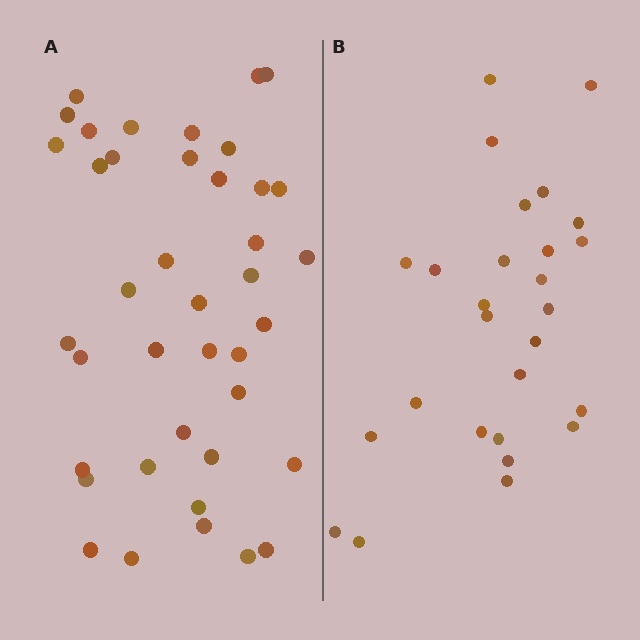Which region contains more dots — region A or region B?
Region A (the left region) has more dots.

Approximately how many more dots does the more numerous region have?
Region A has approximately 15 more dots than region B.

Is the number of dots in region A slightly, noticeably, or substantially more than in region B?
Region A has substantially more. The ratio is roughly 1.5 to 1.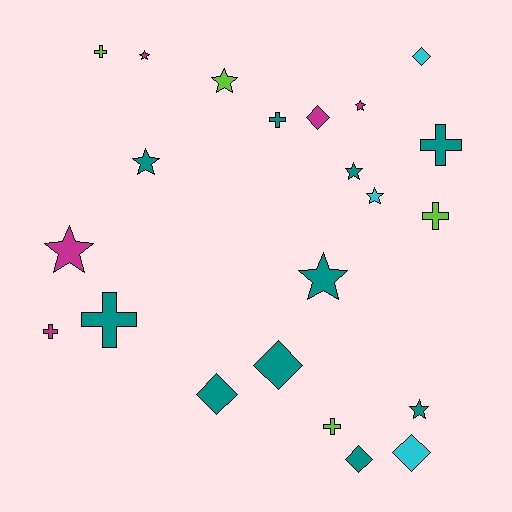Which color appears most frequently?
Teal, with 10 objects.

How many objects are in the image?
There are 22 objects.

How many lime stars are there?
There is 1 lime star.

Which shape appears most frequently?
Star, with 9 objects.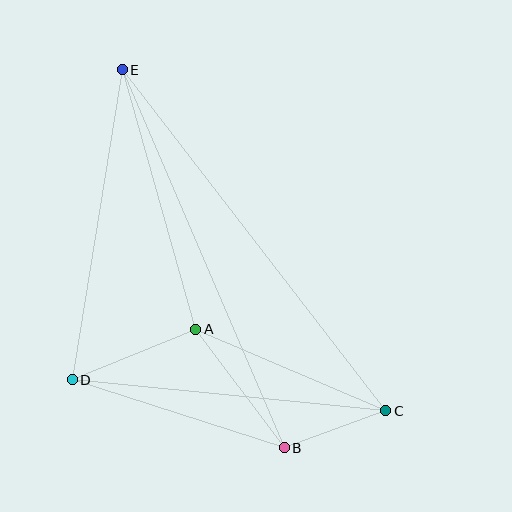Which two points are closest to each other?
Points B and C are closest to each other.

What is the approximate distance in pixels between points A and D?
The distance between A and D is approximately 134 pixels.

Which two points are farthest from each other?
Points C and E are farthest from each other.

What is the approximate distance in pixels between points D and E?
The distance between D and E is approximately 314 pixels.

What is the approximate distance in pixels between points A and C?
The distance between A and C is approximately 207 pixels.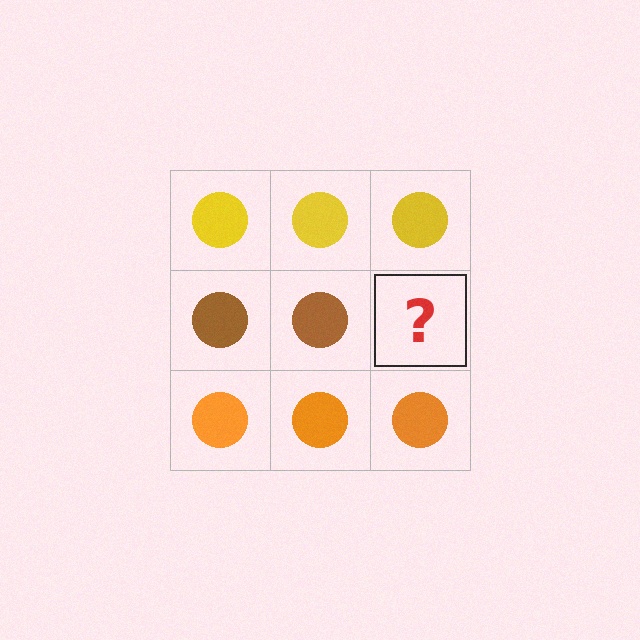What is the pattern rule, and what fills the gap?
The rule is that each row has a consistent color. The gap should be filled with a brown circle.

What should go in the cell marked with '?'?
The missing cell should contain a brown circle.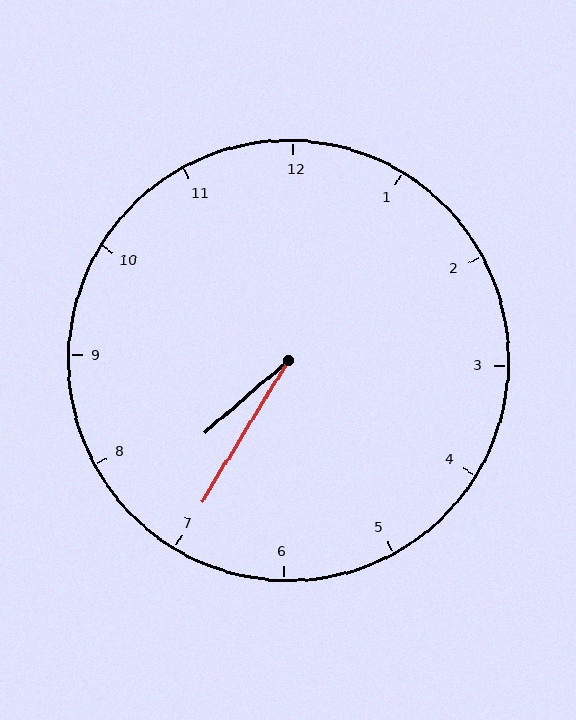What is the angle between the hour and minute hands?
Approximately 18 degrees.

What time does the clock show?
7:35.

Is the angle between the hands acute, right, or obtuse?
It is acute.